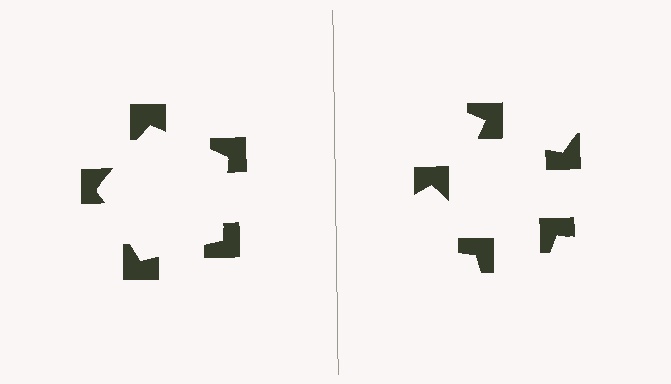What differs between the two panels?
The notched squares are positioned identically on both sides; only the wedge orientations differ. On the left they align to a pentagon; on the right they are misaligned.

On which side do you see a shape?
An illusory pentagon appears on the left side. On the right side the wedge cuts are rotated, so no coherent shape forms.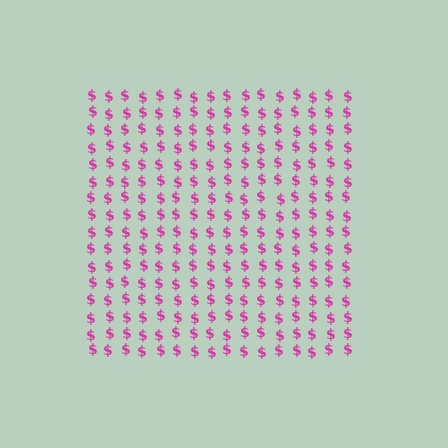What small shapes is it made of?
It is made of small dollar signs.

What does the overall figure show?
The overall figure shows a square.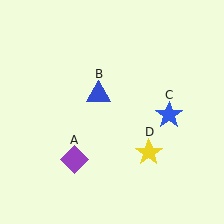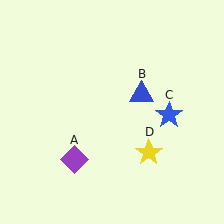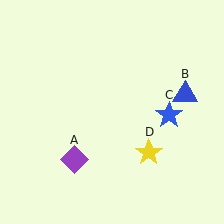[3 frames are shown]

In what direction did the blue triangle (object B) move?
The blue triangle (object B) moved right.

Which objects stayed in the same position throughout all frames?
Purple diamond (object A) and blue star (object C) and yellow star (object D) remained stationary.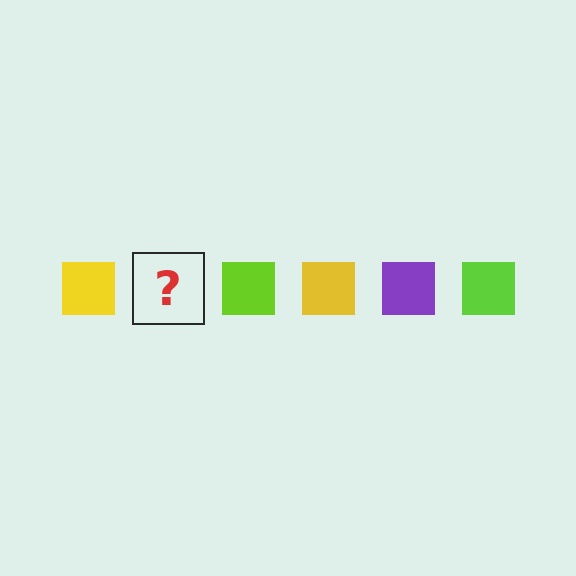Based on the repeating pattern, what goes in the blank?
The blank should be a purple square.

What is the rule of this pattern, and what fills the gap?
The rule is that the pattern cycles through yellow, purple, lime squares. The gap should be filled with a purple square.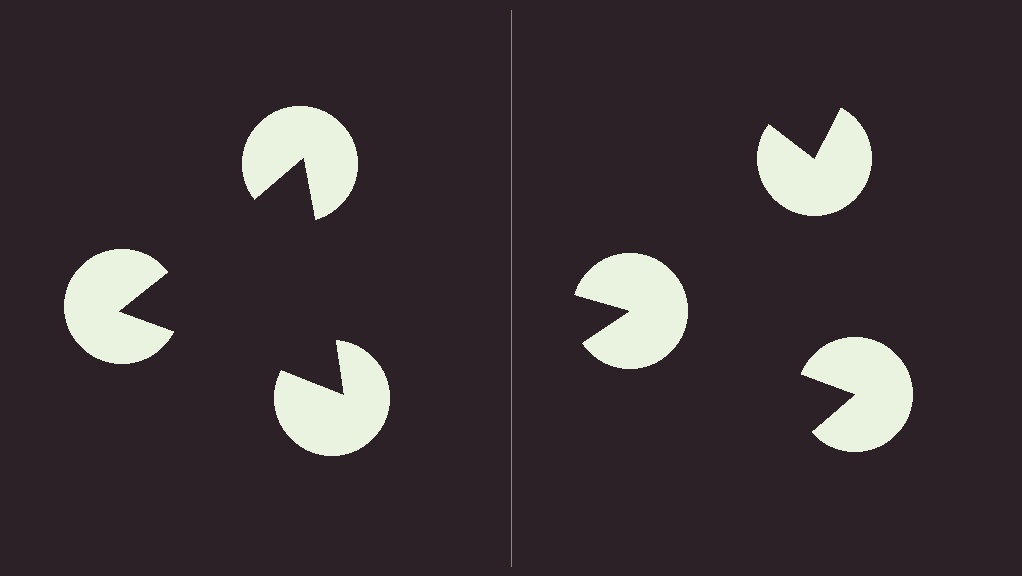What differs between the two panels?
The pac-man discs are positioned identically on both sides; only the wedge orientations differ. On the left they align to a triangle; on the right they are misaligned.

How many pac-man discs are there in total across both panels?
6 — 3 on each side.